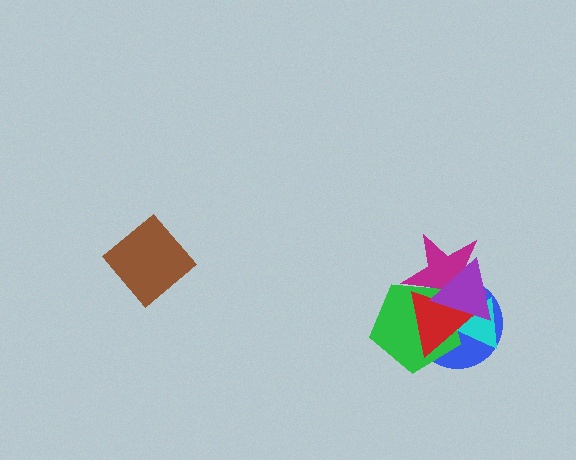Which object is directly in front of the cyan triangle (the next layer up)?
The red triangle is directly in front of the cyan triangle.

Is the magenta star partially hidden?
Yes, it is partially covered by another shape.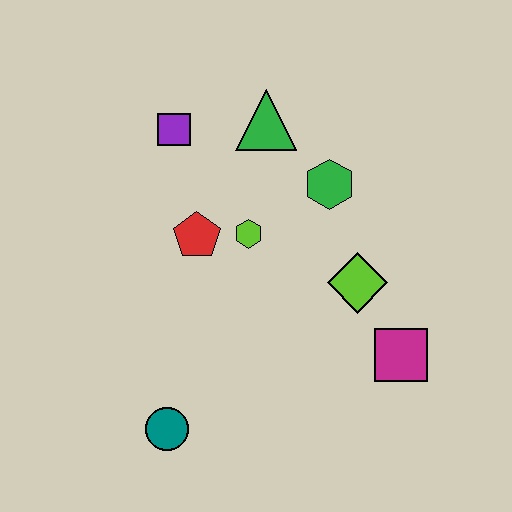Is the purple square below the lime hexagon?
No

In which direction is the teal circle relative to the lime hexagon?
The teal circle is below the lime hexagon.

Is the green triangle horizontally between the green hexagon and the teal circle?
Yes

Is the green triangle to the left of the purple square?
No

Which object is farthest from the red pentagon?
The magenta square is farthest from the red pentagon.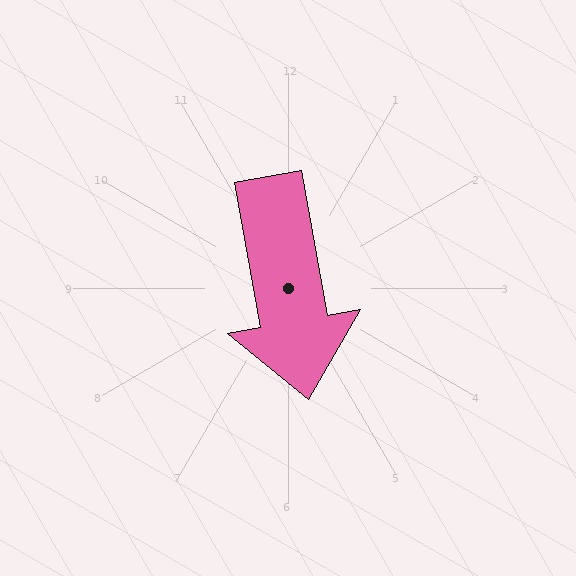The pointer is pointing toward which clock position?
Roughly 6 o'clock.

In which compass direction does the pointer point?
South.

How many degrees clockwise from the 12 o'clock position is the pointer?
Approximately 170 degrees.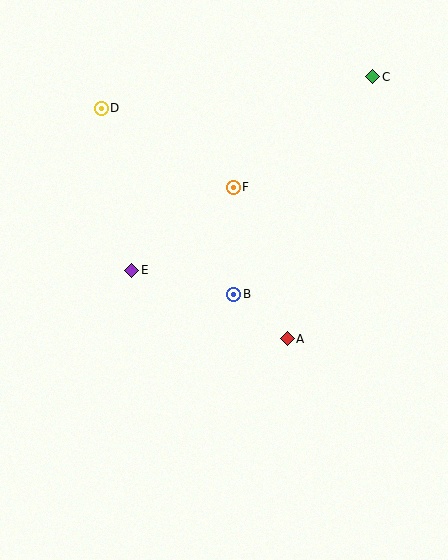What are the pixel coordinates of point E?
Point E is at (132, 270).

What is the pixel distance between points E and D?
The distance between E and D is 165 pixels.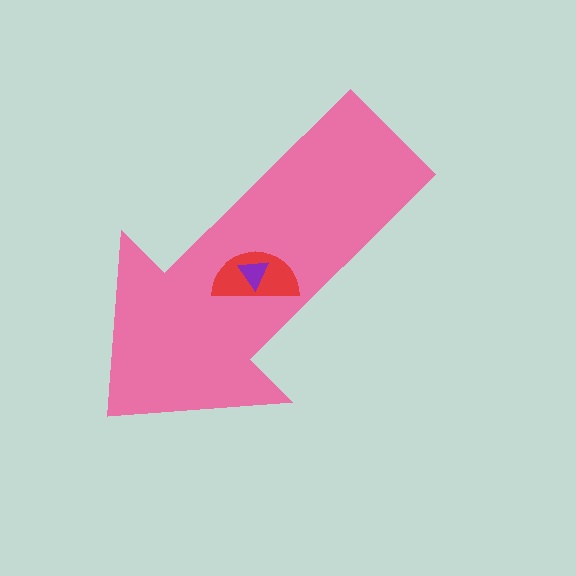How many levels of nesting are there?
3.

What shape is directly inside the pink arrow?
The red semicircle.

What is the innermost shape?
The purple triangle.